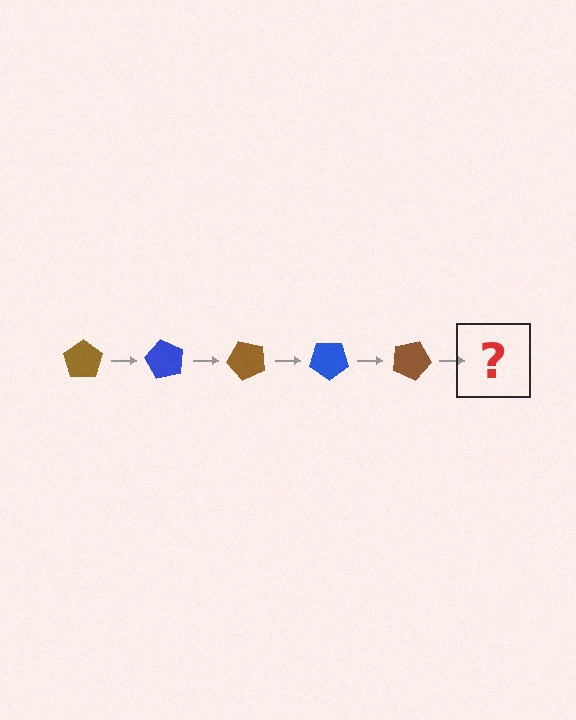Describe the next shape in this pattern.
It should be a blue pentagon, rotated 300 degrees from the start.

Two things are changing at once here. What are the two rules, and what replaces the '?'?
The two rules are that it rotates 60 degrees each step and the color cycles through brown and blue. The '?' should be a blue pentagon, rotated 300 degrees from the start.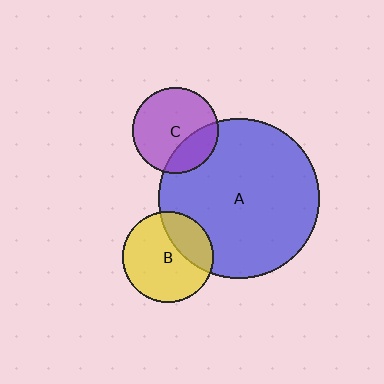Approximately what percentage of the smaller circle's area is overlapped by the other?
Approximately 25%.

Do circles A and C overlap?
Yes.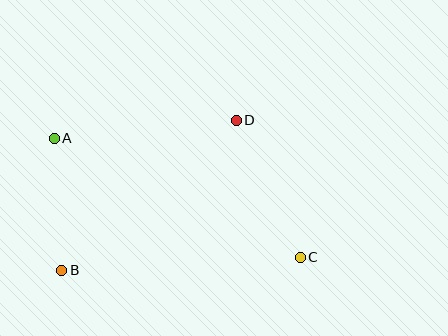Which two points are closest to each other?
Points A and B are closest to each other.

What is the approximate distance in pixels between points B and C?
The distance between B and C is approximately 239 pixels.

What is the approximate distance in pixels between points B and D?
The distance between B and D is approximately 230 pixels.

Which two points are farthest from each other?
Points A and C are farthest from each other.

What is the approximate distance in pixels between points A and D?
The distance between A and D is approximately 183 pixels.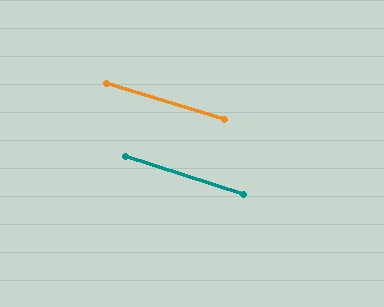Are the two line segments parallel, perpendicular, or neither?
Parallel — their directions differ by only 0.7°.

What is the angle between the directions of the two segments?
Approximately 1 degree.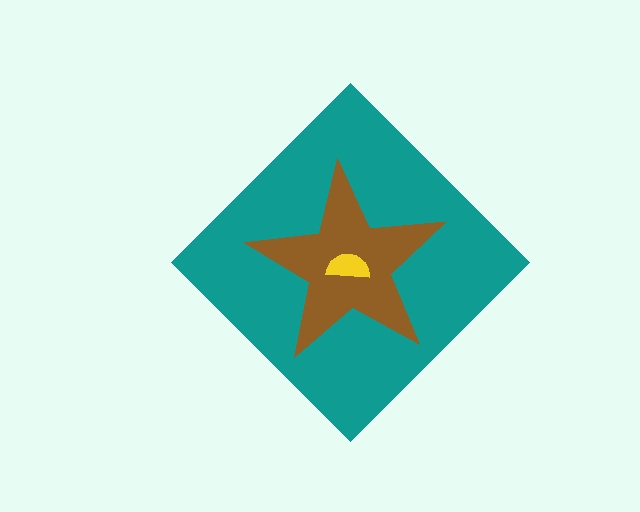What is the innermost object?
The yellow semicircle.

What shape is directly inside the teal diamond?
The brown star.